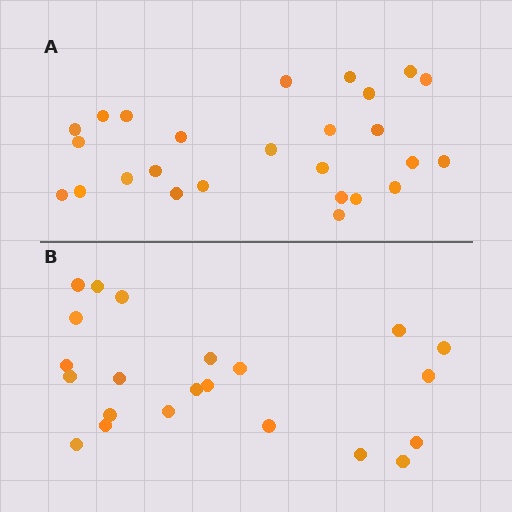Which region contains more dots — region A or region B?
Region A (the top region) has more dots.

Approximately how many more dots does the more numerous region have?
Region A has about 4 more dots than region B.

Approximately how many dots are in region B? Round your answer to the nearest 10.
About 20 dots. (The exact count is 22, which rounds to 20.)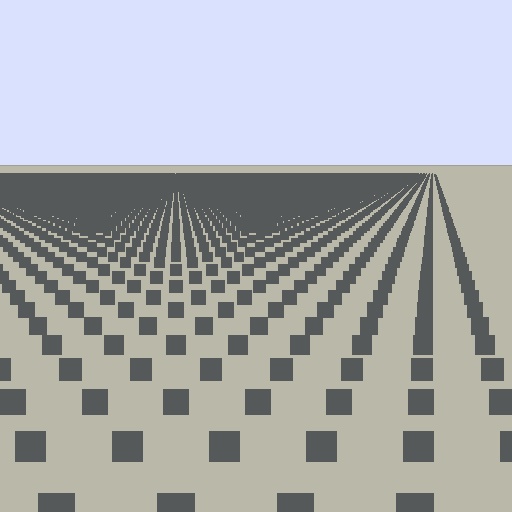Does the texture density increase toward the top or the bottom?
Density increases toward the top.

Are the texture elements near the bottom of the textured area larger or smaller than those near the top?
Larger. Near the bottom, elements are closer to the viewer and appear at a bigger on-screen size.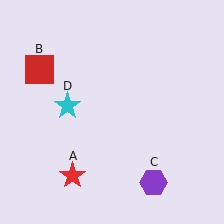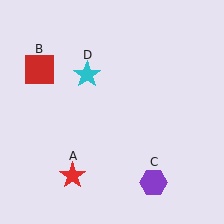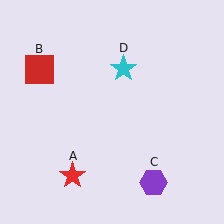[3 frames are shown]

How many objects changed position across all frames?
1 object changed position: cyan star (object D).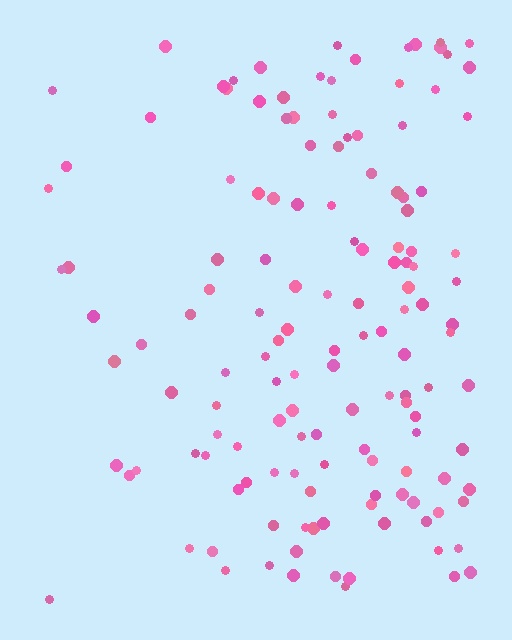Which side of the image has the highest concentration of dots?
The right.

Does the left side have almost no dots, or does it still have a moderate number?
Still a moderate number, just noticeably fewer than the right.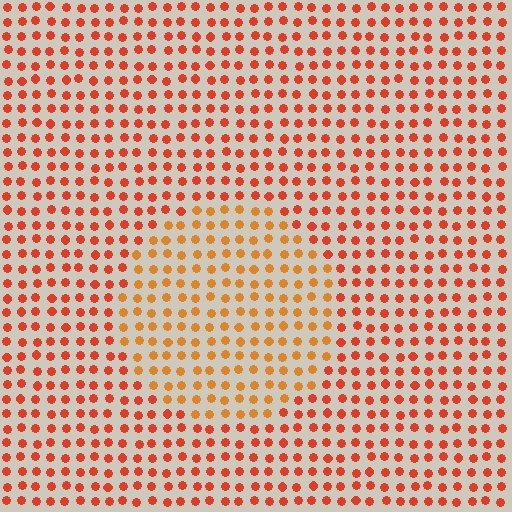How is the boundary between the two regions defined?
The boundary is defined purely by a slight shift in hue (about 24 degrees). Spacing, size, and orientation are identical on both sides.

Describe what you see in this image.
The image is filled with small red elements in a uniform arrangement. A circle-shaped region is visible where the elements are tinted to a slightly different hue, forming a subtle color boundary.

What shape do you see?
I see a circle.